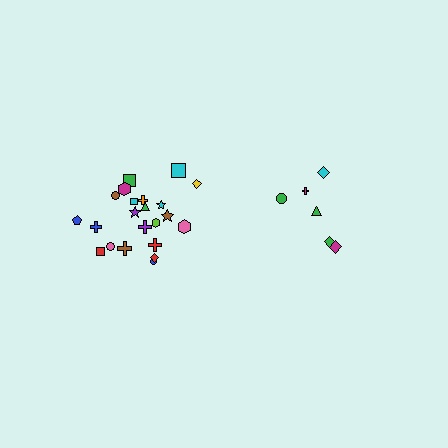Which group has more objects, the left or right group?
The left group.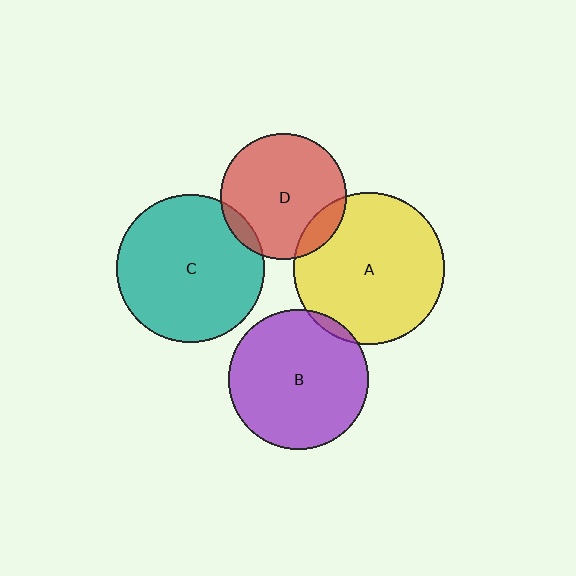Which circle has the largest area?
Circle A (yellow).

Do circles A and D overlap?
Yes.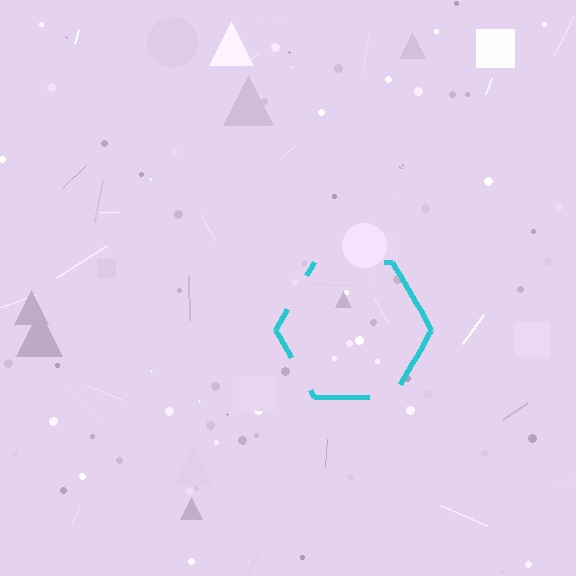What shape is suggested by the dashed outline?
The dashed outline suggests a hexagon.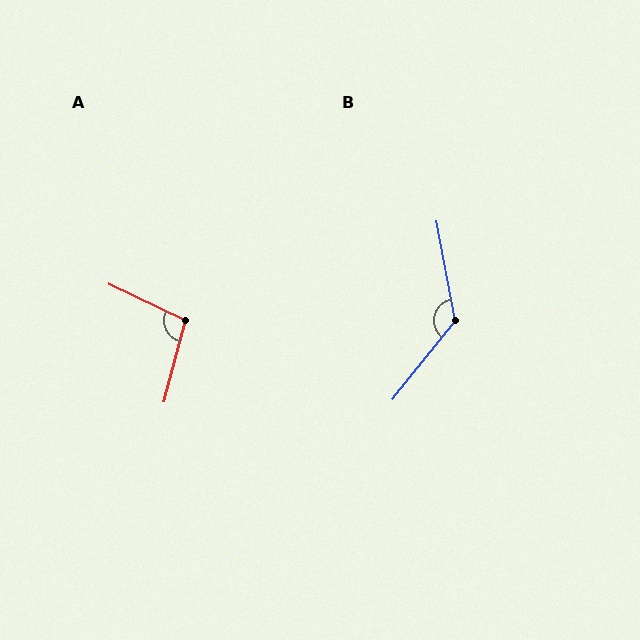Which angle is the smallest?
A, at approximately 101 degrees.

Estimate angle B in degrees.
Approximately 130 degrees.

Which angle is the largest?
B, at approximately 130 degrees.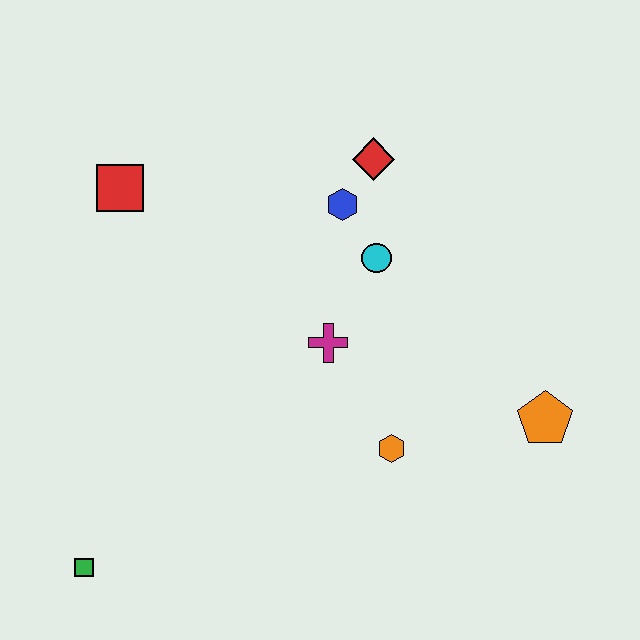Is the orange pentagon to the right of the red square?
Yes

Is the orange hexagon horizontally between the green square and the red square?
No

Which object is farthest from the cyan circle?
The green square is farthest from the cyan circle.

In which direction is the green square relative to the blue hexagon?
The green square is below the blue hexagon.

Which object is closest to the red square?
The blue hexagon is closest to the red square.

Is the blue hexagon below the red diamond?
Yes